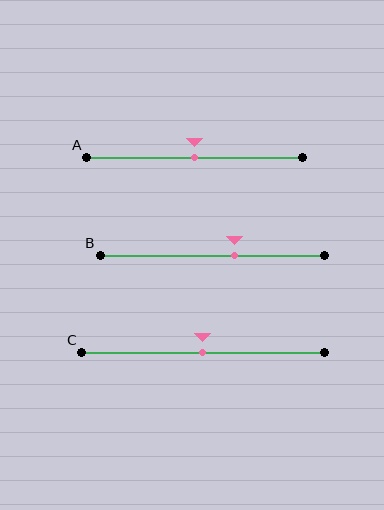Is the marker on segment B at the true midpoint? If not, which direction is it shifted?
No, the marker on segment B is shifted to the right by about 10% of the segment length.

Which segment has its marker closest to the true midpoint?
Segment A has its marker closest to the true midpoint.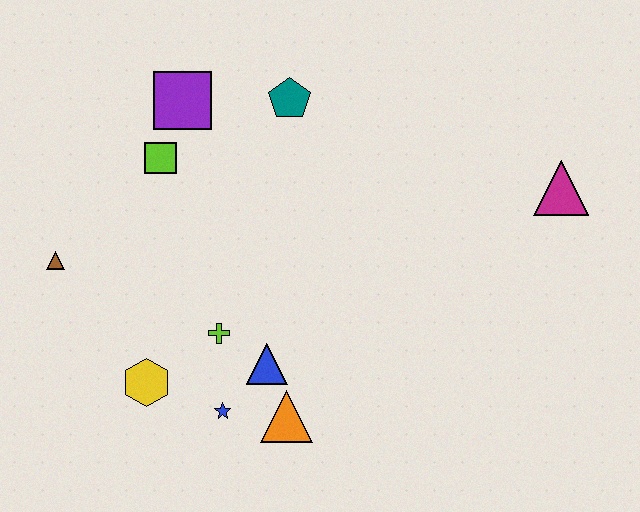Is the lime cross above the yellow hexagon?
Yes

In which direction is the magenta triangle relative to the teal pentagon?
The magenta triangle is to the right of the teal pentagon.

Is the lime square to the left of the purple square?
Yes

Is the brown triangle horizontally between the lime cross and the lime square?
No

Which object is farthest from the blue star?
The magenta triangle is farthest from the blue star.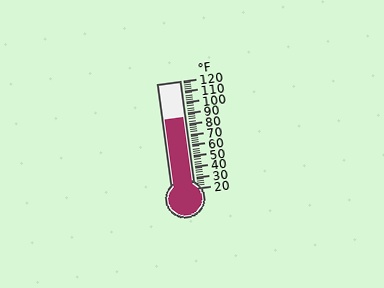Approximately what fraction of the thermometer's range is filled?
The thermometer is filled to approximately 65% of its range.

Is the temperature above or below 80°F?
The temperature is above 80°F.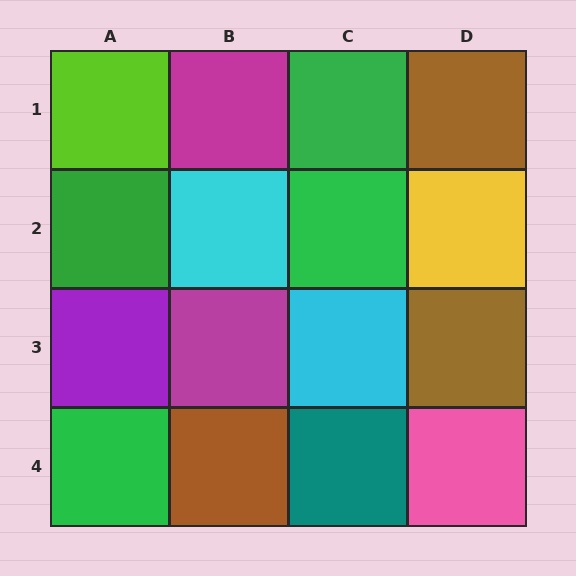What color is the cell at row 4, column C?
Teal.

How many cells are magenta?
2 cells are magenta.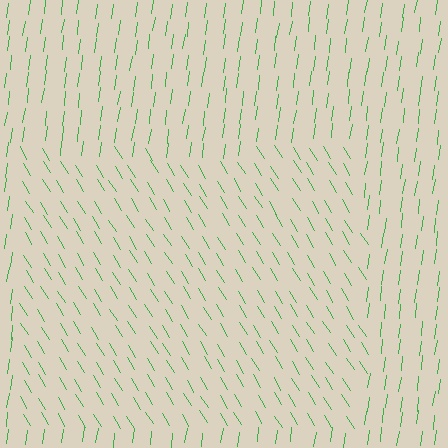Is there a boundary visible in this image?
Yes, there is a texture boundary formed by a change in line orientation.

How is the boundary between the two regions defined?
The boundary is defined purely by a change in line orientation (approximately 39 degrees difference). All lines are the same color and thickness.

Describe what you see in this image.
The image is filled with small green line segments. A rectangle region in the image has lines oriented differently from the surrounding lines, creating a visible texture boundary.